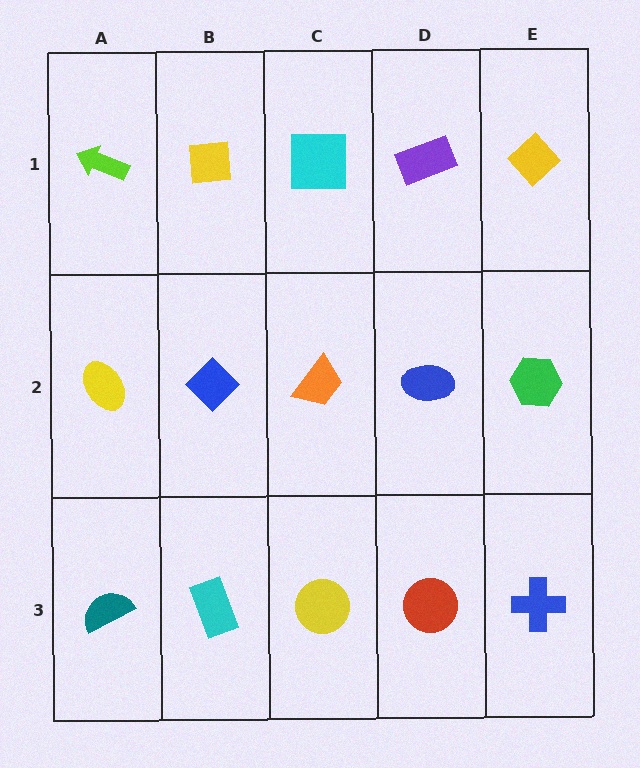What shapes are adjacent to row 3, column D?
A blue ellipse (row 2, column D), a yellow circle (row 3, column C), a blue cross (row 3, column E).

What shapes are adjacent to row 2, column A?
A lime arrow (row 1, column A), a teal semicircle (row 3, column A), a blue diamond (row 2, column B).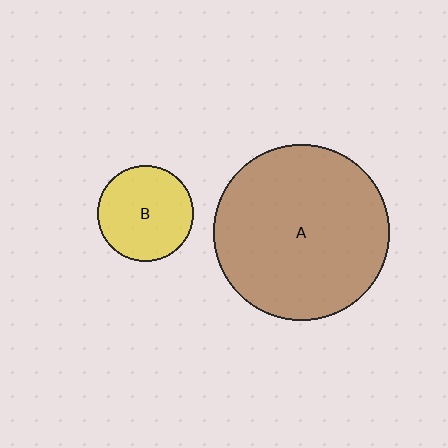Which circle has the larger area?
Circle A (brown).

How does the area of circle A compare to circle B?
Approximately 3.4 times.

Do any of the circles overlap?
No, none of the circles overlap.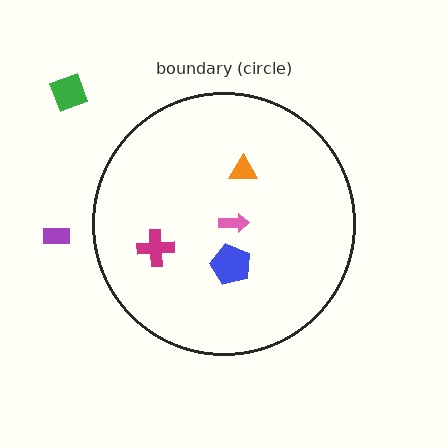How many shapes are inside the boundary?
4 inside, 2 outside.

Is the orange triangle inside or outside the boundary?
Inside.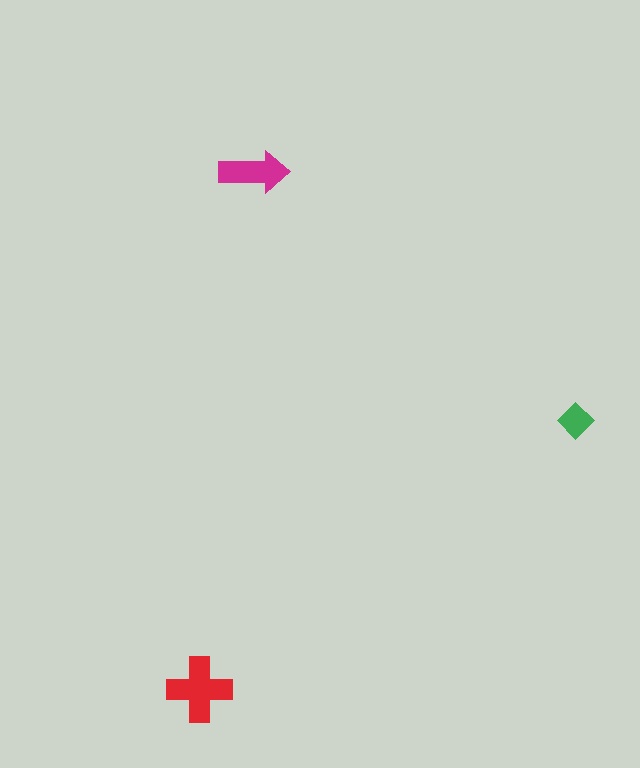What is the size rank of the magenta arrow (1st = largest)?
2nd.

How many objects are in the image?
There are 3 objects in the image.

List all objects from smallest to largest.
The green diamond, the magenta arrow, the red cross.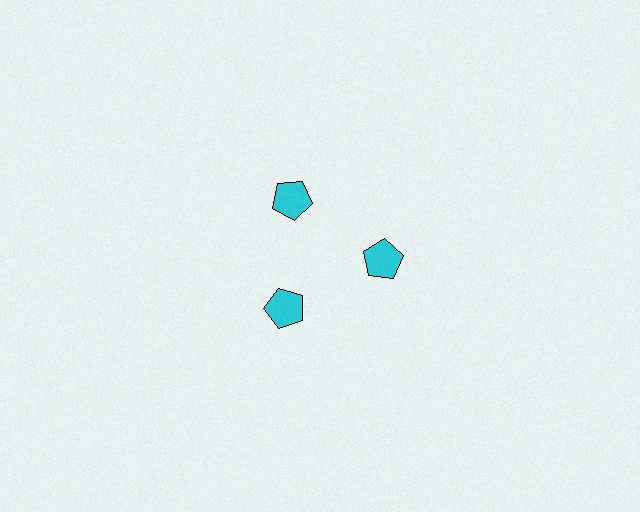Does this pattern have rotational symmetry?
Yes, this pattern has 3-fold rotational symmetry. It looks the same after rotating 120 degrees around the center.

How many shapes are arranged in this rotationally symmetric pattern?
There are 3 shapes, arranged in 3 groups of 1.